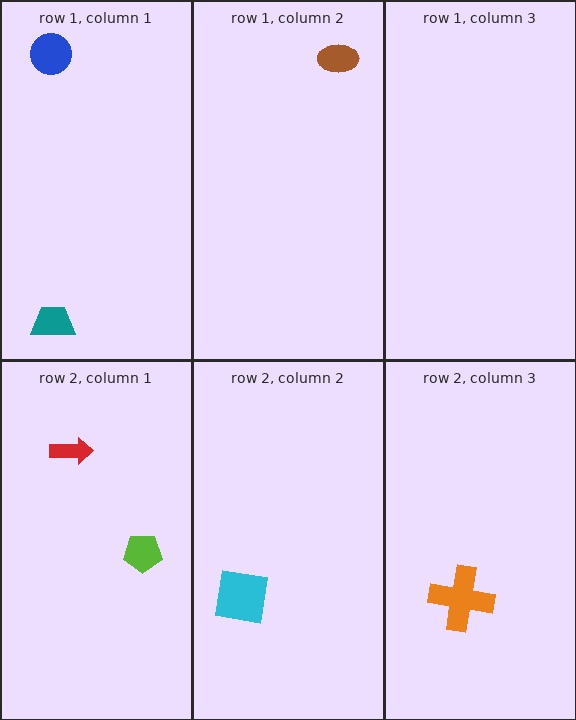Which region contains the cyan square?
The row 2, column 2 region.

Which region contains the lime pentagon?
The row 2, column 1 region.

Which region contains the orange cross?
The row 2, column 3 region.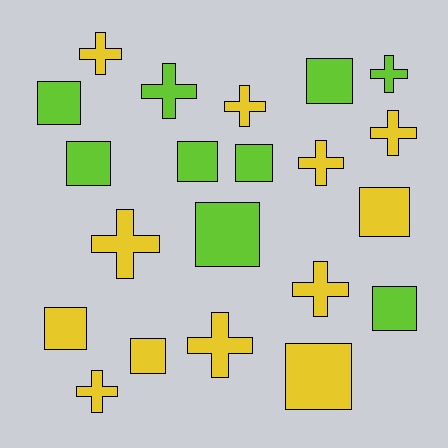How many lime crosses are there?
There are 2 lime crosses.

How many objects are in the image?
There are 21 objects.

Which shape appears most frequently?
Square, with 11 objects.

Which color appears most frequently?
Yellow, with 12 objects.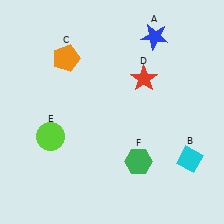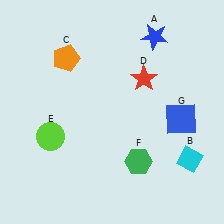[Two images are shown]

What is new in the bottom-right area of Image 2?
A blue square (G) was added in the bottom-right area of Image 2.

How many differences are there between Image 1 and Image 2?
There is 1 difference between the two images.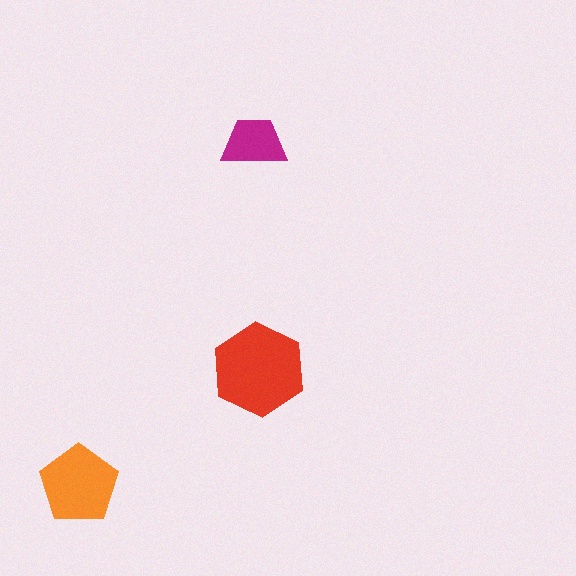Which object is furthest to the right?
The red hexagon is rightmost.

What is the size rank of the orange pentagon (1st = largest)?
2nd.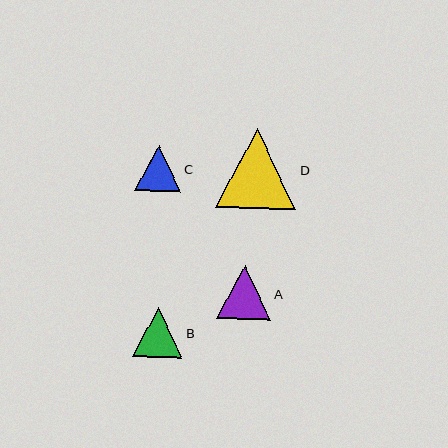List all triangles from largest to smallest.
From largest to smallest: D, A, B, C.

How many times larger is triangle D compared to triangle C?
Triangle D is approximately 1.8 times the size of triangle C.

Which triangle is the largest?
Triangle D is the largest with a size of approximately 81 pixels.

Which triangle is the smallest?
Triangle C is the smallest with a size of approximately 46 pixels.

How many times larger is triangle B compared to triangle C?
Triangle B is approximately 1.1 times the size of triangle C.